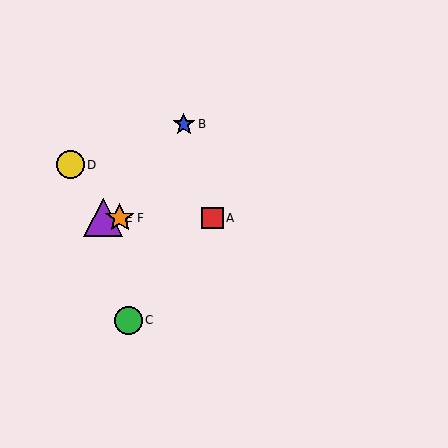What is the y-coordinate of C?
Object C is at y≈320.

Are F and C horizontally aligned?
No, F is at y≈218 and C is at y≈320.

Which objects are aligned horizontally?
Objects A, E, F are aligned horizontally.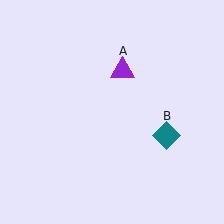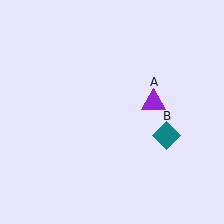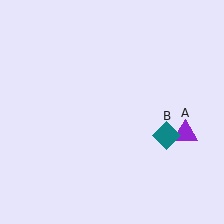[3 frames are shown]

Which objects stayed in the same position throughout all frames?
Teal diamond (object B) remained stationary.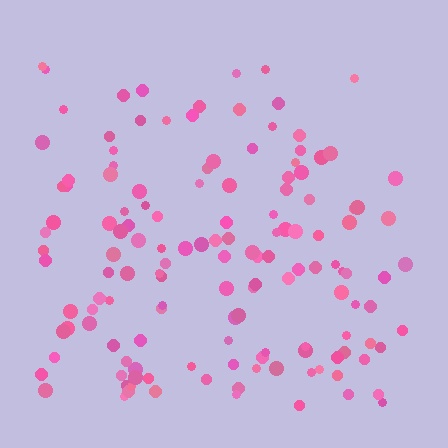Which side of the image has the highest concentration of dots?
The bottom.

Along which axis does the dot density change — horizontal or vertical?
Vertical.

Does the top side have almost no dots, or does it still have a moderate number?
Still a moderate number, just noticeably fewer than the bottom.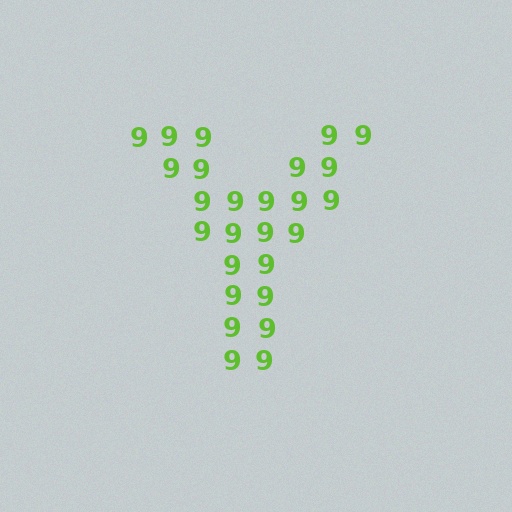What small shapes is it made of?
It is made of small digit 9's.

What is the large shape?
The large shape is the letter Y.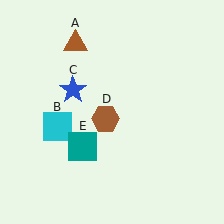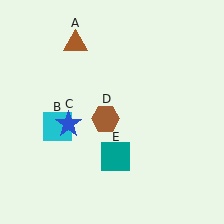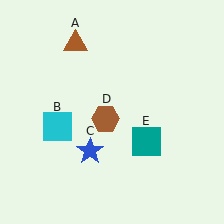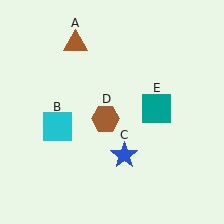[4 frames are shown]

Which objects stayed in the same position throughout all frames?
Brown triangle (object A) and cyan square (object B) and brown hexagon (object D) remained stationary.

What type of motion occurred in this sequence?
The blue star (object C), teal square (object E) rotated counterclockwise around the center of the scene.